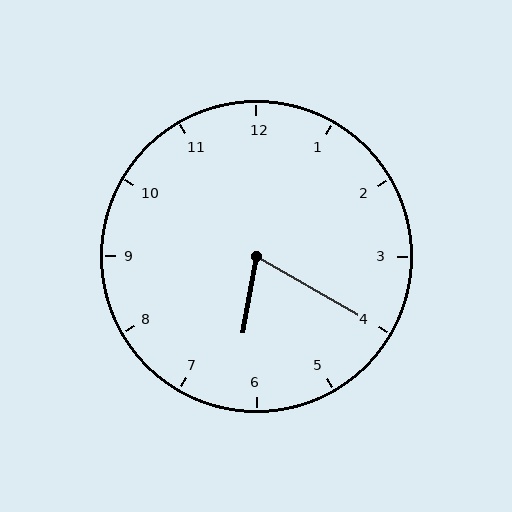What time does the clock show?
6:20.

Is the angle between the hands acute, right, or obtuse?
It is acute.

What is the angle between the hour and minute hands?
Approximately 70 degrees.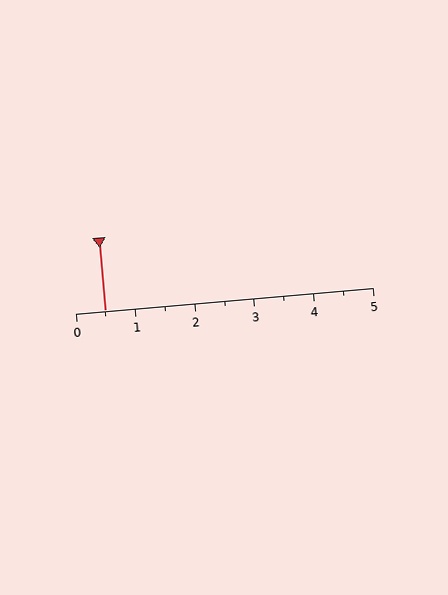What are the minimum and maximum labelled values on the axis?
The axis runs from 0 to 5.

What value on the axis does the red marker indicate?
The marker indicates approximately 0.5.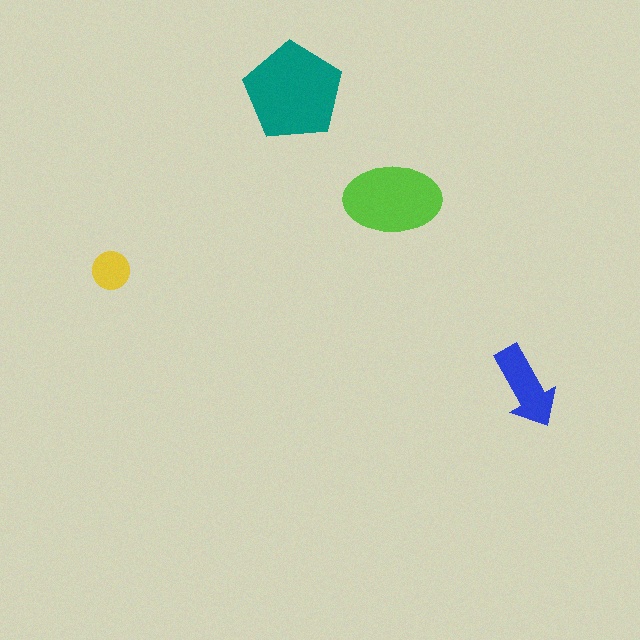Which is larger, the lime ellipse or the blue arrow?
The lime ellipse.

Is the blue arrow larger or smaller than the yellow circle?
Larger.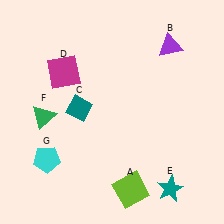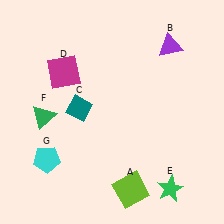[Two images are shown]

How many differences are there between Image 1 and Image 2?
There is 1 difference between the two images.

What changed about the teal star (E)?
In Image 1, E is teal. In Image 2, it changed to green.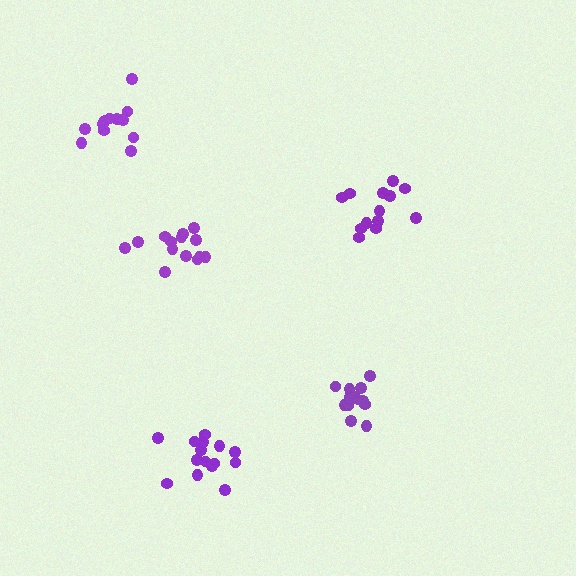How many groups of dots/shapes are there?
There are 5 groups.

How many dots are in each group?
Group 1: 13 dots, Group 2: 14 dots, Group 3: 13 dots, Group 4: 12 dots, Group 5: 15 dots (67 total).